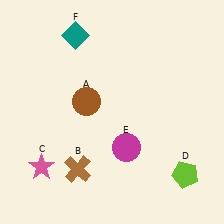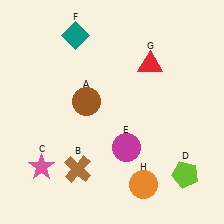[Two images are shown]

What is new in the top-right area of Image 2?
A red triangle (G) was added in the top-right area of Image 2.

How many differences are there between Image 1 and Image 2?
There are 2 differences between the two images.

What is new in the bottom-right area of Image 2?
An orange circle (H) was added in the bottom-right area of Image 2.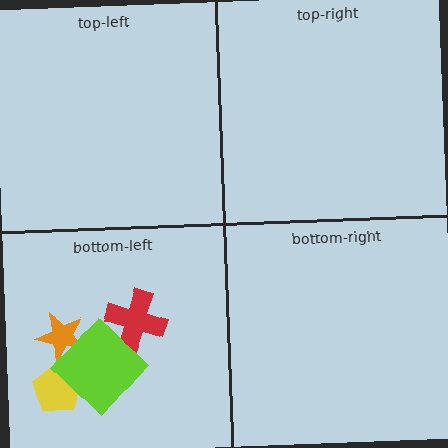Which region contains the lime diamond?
The bottom-left region.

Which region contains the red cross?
The bottom-left region.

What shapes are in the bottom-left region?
The red cross, the yellow pentagon, the orange star, the lime diamond.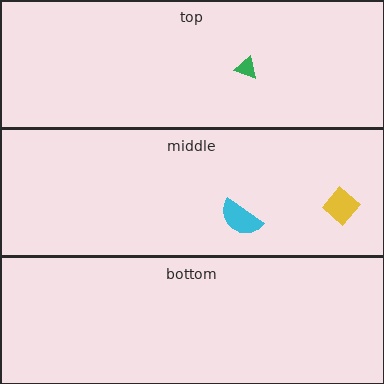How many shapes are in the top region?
1.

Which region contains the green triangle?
The top region.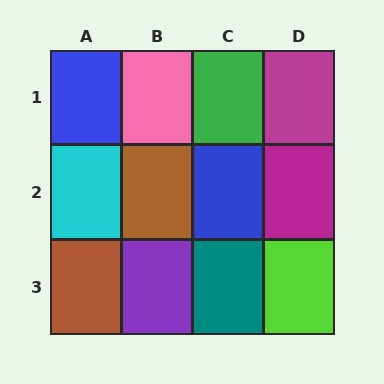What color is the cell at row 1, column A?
Blue.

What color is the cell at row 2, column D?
Magenta.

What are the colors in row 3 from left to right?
Brown, purple, teal, lime.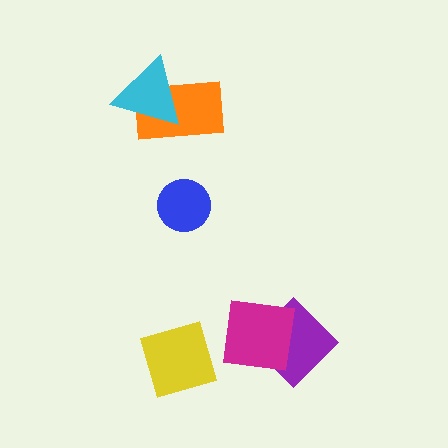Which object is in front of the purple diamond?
The magenta square is in front of the purple diamond.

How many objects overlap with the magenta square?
1 object overlaps with the magenta square.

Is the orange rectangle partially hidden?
Yes, it is partially covered by another shape.